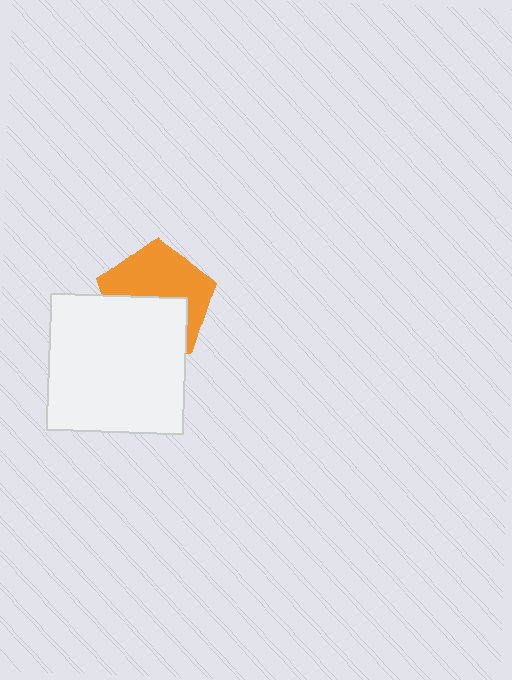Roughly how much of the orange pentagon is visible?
About half of it is visible (roughly 53%).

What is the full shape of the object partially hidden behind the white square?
The partially hidden object is an orange pentagon.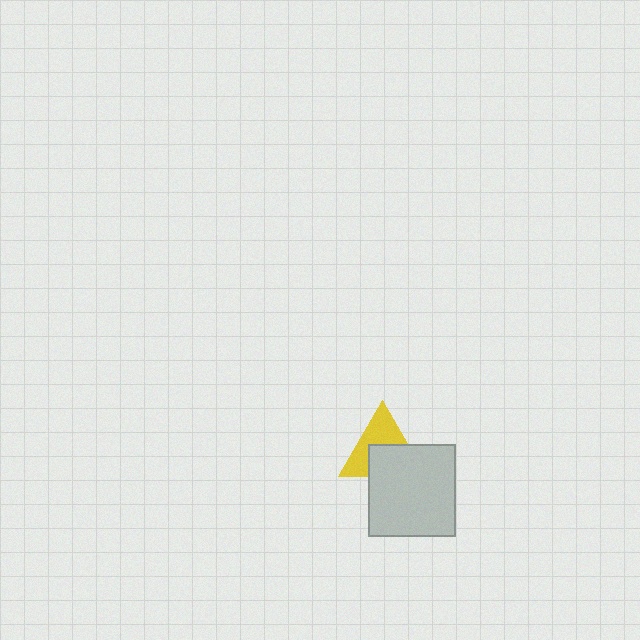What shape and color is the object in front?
The object in front is a light gray rectangle.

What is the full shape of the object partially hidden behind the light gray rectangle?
The partially hidden object is a yellow triangle.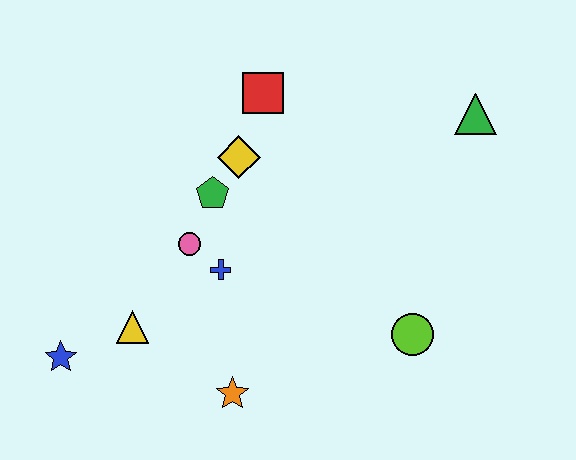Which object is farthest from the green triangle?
The blue star is farthest from the green triangle.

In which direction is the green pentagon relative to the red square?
The green pentagon is below the red square.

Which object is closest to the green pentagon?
The yellow diamond is closest to the green pentagon.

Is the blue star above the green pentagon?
No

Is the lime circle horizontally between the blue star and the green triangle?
Yes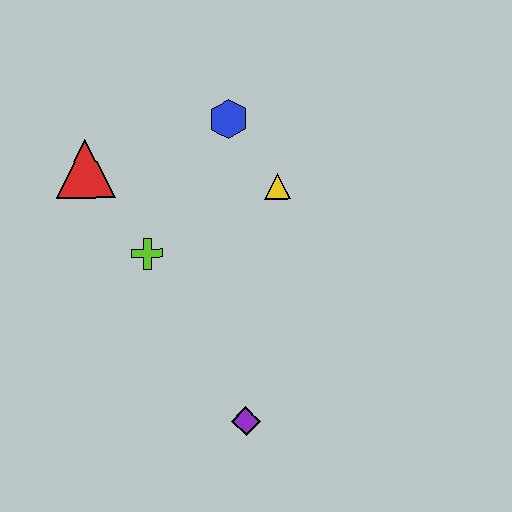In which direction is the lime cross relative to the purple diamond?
The lime cross is above the purple diamond.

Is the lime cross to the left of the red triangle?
No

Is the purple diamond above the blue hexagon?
No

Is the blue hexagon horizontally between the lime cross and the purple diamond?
Yes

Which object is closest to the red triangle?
The lime cross is closest to the red triangle.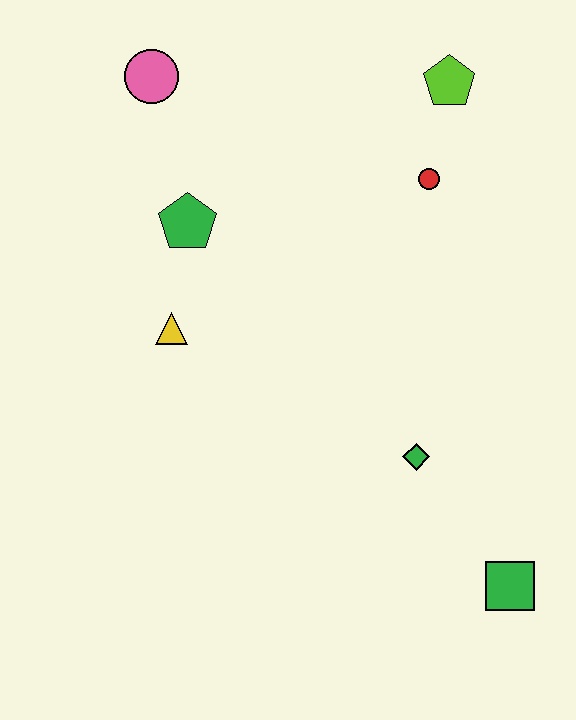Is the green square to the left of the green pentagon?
No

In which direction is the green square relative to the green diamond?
The green square is below the green diamond.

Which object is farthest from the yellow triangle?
The green square is farthest from the yellow triangle.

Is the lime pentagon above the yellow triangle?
Yes